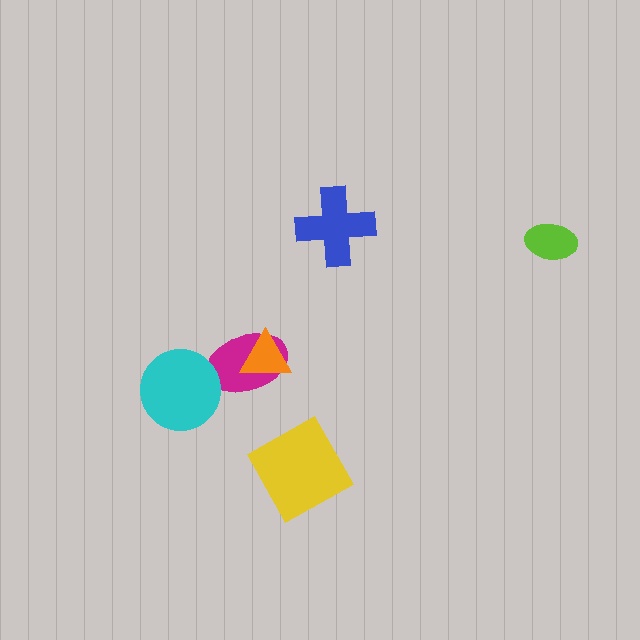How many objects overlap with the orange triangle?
1 object overlaps with the orange triangle.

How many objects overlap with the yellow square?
0 objects overlap with the yellow square.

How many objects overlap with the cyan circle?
1 object overlaps with the cyan circle.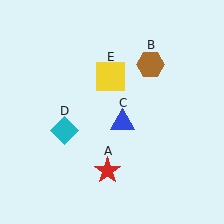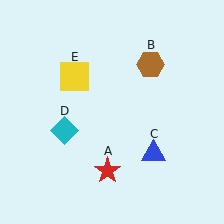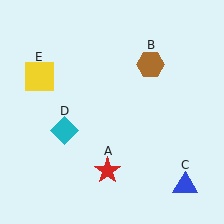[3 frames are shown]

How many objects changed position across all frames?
2 objects changed position: blue triangle (object C), yellow square (object E).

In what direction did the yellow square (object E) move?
The yellow square (object E) moved left.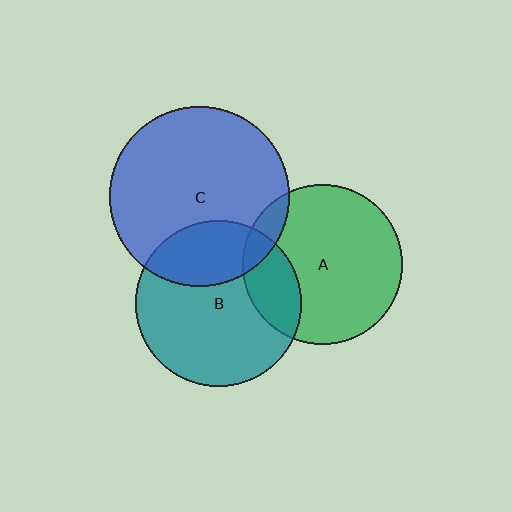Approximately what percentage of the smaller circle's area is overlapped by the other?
Approximately 10%.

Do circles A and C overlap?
Yes.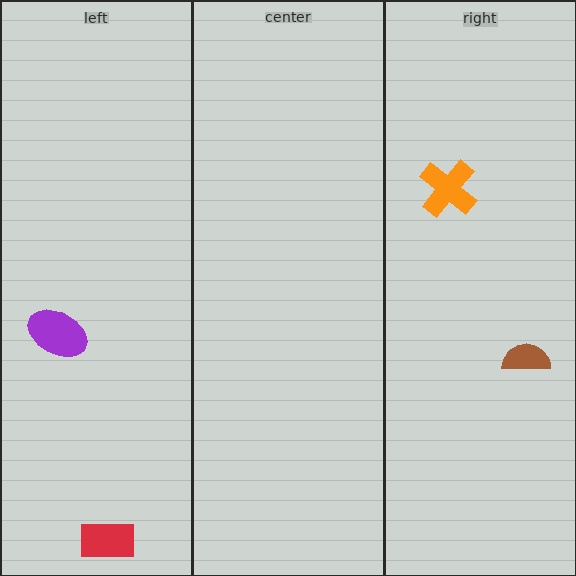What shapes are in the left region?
The red rectangle, the purple ellipse.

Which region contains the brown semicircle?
The right region.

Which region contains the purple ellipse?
The left region.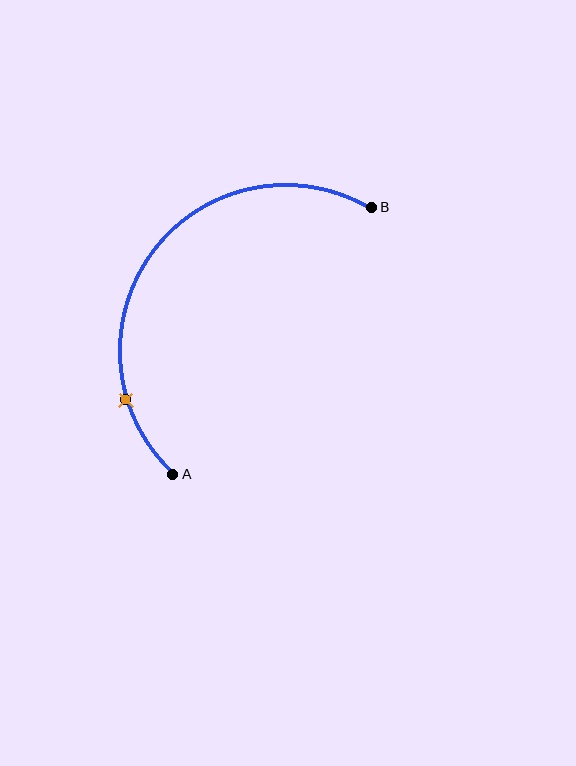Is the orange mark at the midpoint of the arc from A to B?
No. The orange mark lies on the arc but is closer to endpoint A. The arc midpoint would be at the point on the curve equidistant along the arc from both A and B.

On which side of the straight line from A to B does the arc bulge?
The arc bulges above and to the left of the straight line connecting A and B.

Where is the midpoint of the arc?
The arc midpoint is the point on the curve farthest from the straight line joining A and B. It sits above and to the left of that line.